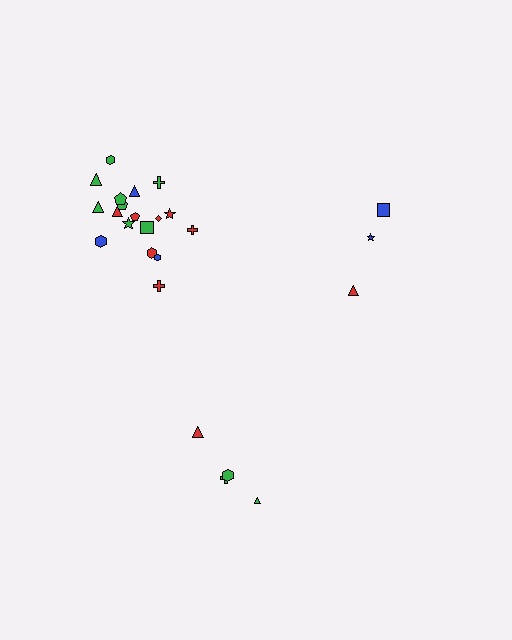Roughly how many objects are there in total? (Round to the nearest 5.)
Roughly 25 objects in total.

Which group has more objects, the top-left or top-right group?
The top-left group.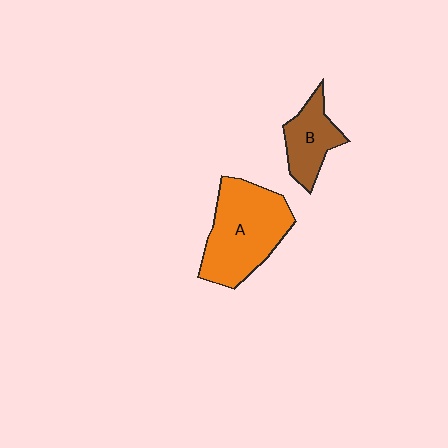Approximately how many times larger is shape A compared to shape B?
Approximately 1.9 times.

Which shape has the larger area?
Shape A (orange).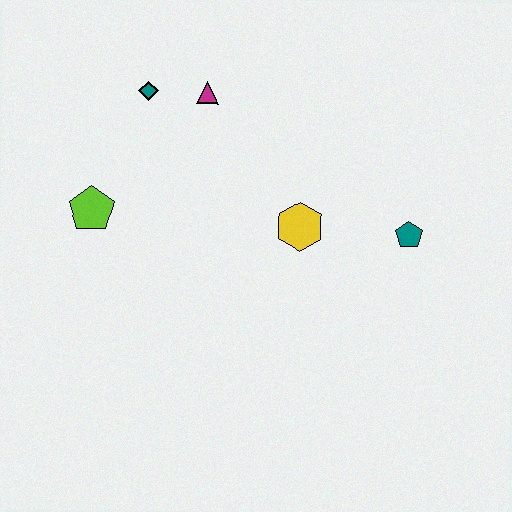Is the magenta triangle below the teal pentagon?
No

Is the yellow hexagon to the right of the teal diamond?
Yes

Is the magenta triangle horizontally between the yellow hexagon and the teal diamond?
Yes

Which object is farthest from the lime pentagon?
The teal pentagon is farthest from the lime pentagon.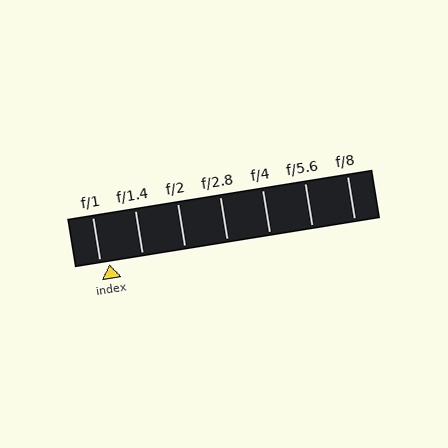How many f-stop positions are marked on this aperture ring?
There are 7 f-stop positions marked.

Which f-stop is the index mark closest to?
The index mark is closest to f/1.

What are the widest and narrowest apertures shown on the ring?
The widest aperture shown is f/1 and the narrowest is f/8.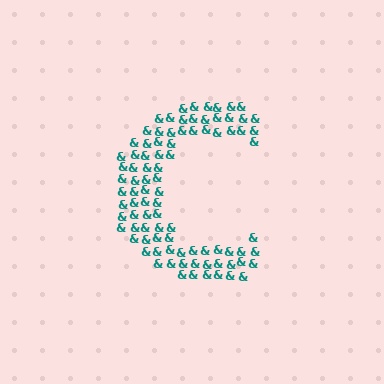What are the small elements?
The small elements are ampersands.